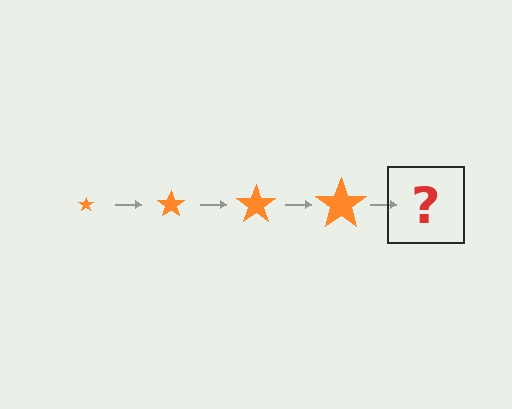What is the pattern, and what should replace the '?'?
The pattern is that the star gets progressively larger each step. The '?' should be an orange star, larger than the previous one.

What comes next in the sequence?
The next element should be an orange star, larger than the previous one.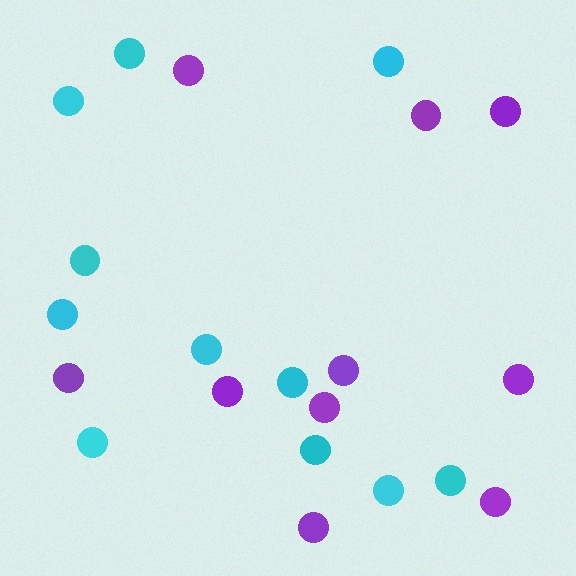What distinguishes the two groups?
There are 2 groups: one group of purple circles (10) and one group of cyan circles (11).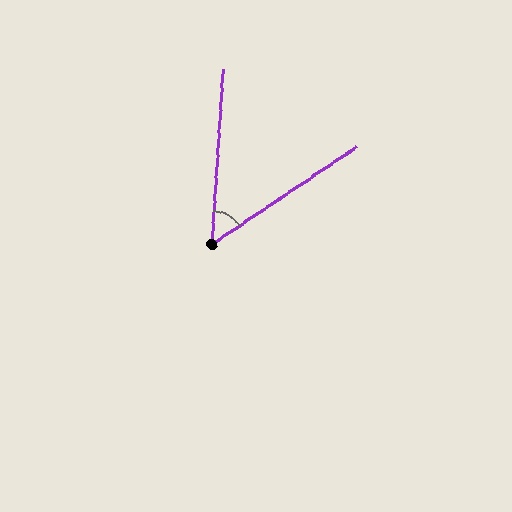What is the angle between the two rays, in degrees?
Approximately 52 degrees.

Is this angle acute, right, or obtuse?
It is acute.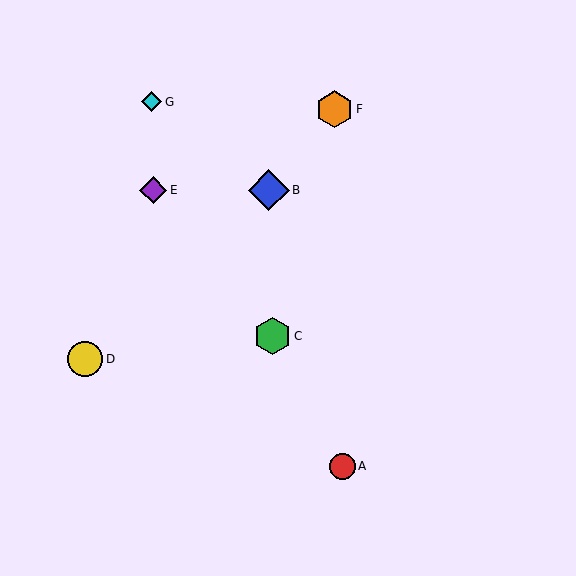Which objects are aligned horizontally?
Objects B, E are aligned horizontally.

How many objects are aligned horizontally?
2 objects (B, E) are aligned horizontally.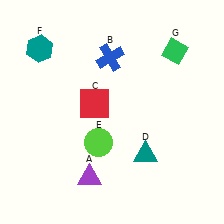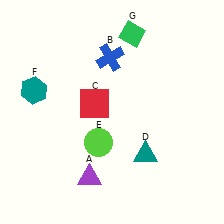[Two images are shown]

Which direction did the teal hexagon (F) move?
The teal hexagon (F) moved down.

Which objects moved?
The objects that moved are: the teal hexagon (F), the green diamond (G).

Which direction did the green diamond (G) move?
The green diamond (G) moved left.